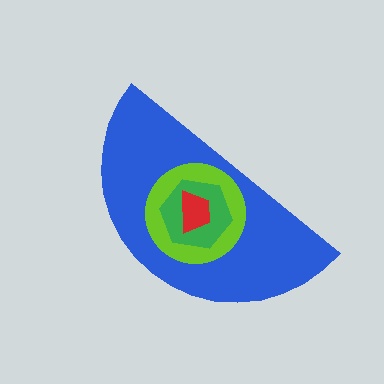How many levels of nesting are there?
4.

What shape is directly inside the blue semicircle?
The lime circle.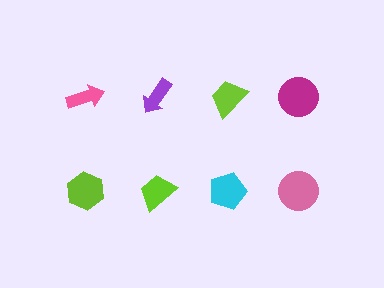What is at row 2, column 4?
A pink circle.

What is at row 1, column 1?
A pink arrow.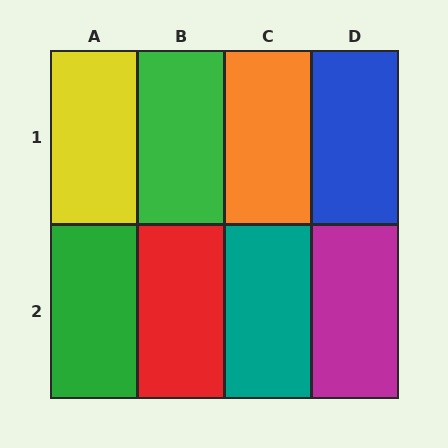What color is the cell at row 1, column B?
Green.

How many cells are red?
1 cell is red.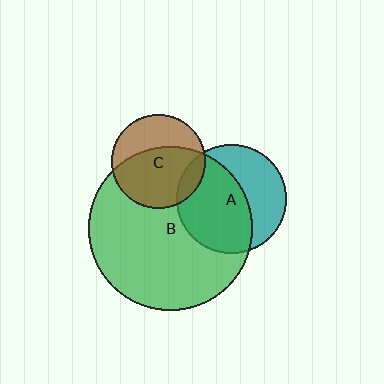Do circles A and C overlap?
Yes.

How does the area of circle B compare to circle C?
Approximately 3.1 times.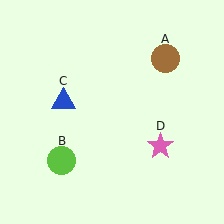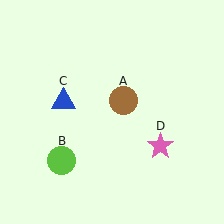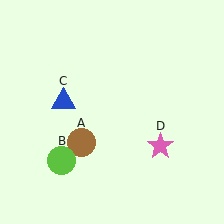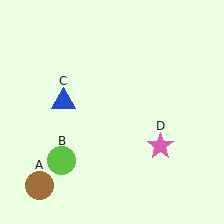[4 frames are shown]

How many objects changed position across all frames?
1 object changed position: brown circle (object A).